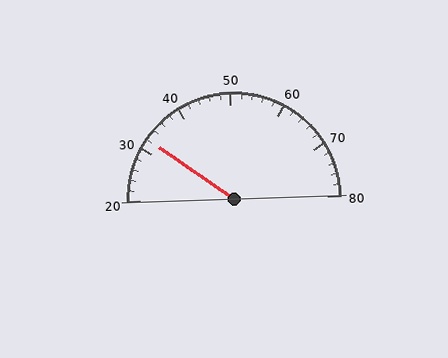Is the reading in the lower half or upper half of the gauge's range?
The reading is in the lower half of the range (20 to 80).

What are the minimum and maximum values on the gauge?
The gauge ranges from 20 to 80.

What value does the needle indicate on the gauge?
The needle indicates approximately 32.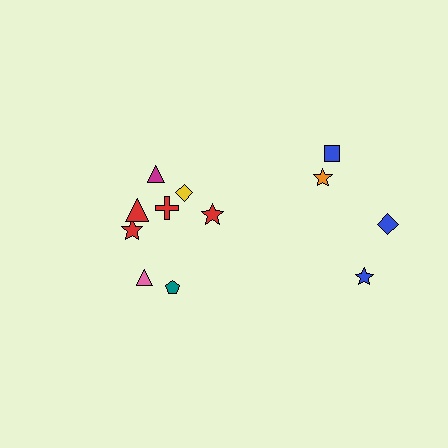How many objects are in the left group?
There are 8 objects.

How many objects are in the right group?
There are 4 objects.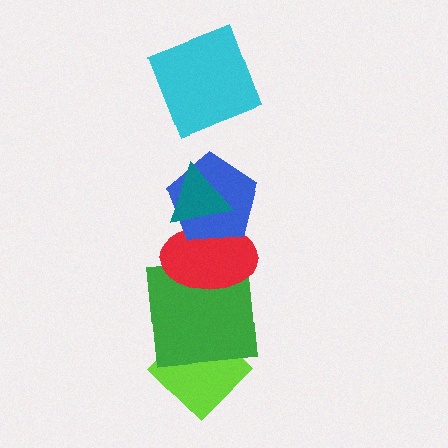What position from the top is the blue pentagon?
The blue pentagon is 3rd from the top.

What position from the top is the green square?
The green square is 5th from the top.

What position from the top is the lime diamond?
The lime diamond is 6th from the top.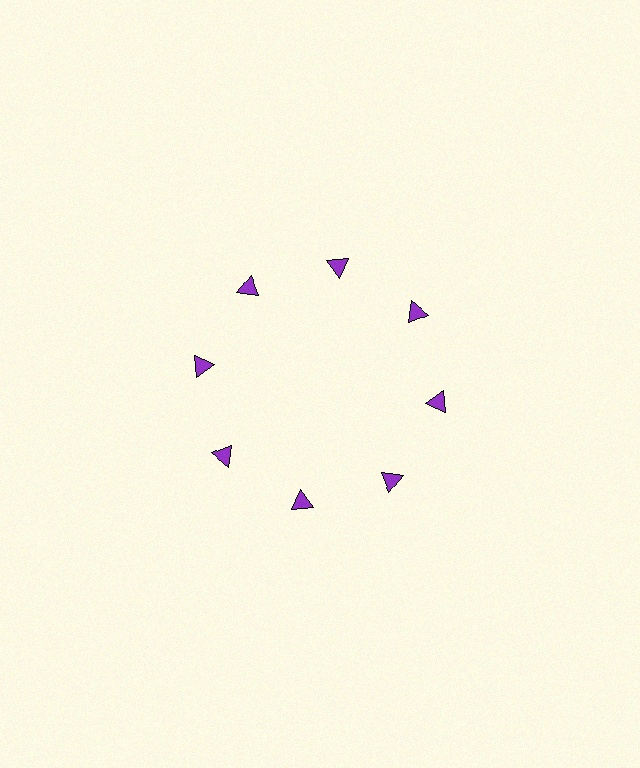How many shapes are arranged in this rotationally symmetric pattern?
There are 8 shapes, arranged in 8 groups of 1.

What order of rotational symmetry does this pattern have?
This pattern has 8-fold rotational symmetry.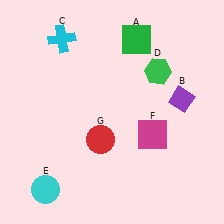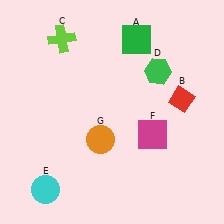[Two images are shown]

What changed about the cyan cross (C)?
In Image 1, C is cyan. In Image 2, it changed to lime.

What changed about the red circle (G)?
In Image 1, G is red. In Image 2, it changed to orange.